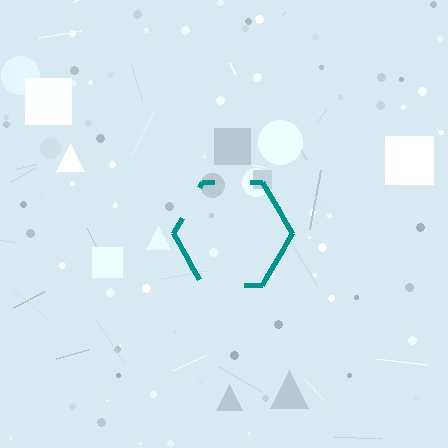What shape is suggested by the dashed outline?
The dashed outline suggests a hexagon.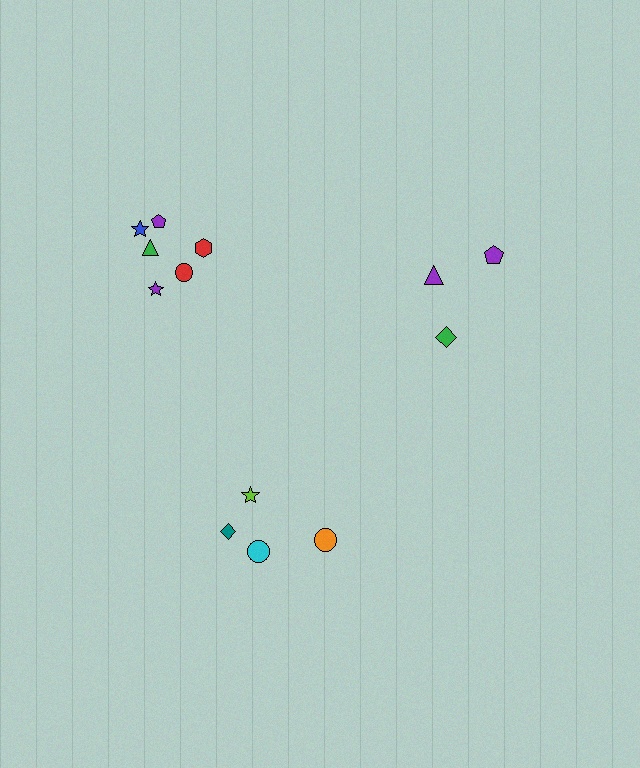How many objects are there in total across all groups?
There are 13 objects.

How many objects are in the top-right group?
There are 3 objects.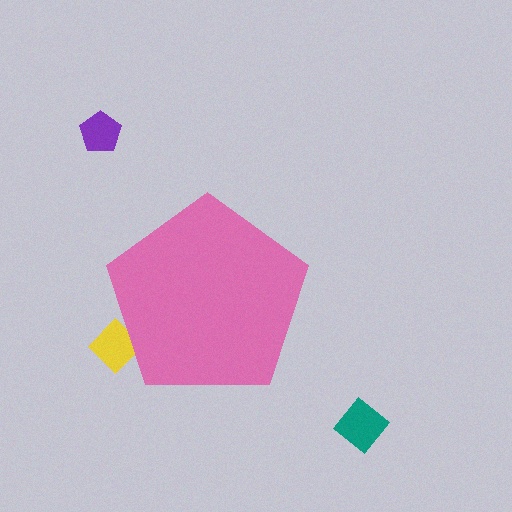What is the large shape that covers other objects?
A pink pentagon.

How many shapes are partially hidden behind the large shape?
1 shape is partially hidden.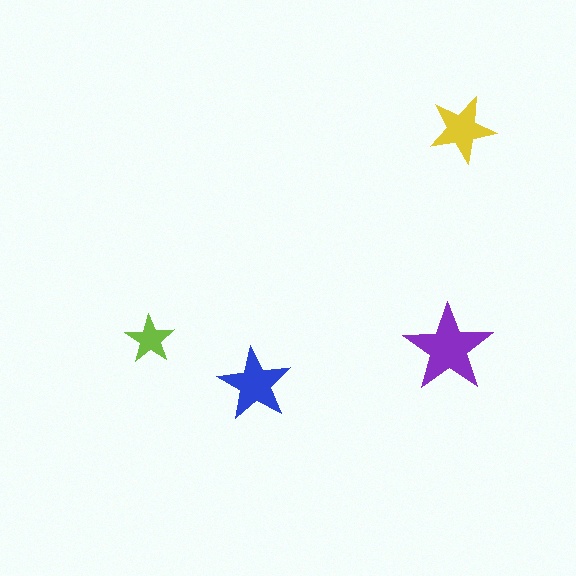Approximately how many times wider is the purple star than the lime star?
About 2 times wider.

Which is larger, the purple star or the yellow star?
The purple one.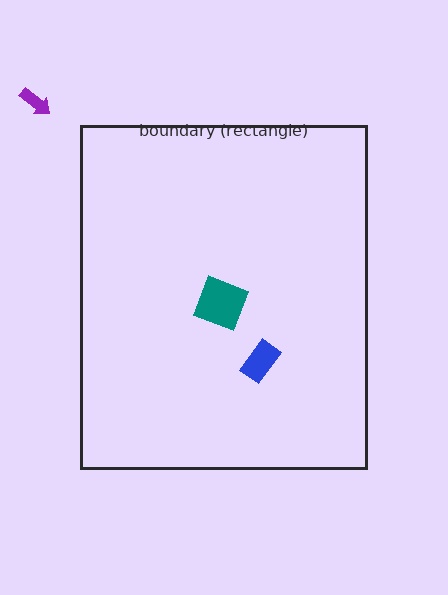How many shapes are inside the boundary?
2 inside, 1 outside.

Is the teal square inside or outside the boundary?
Inside.